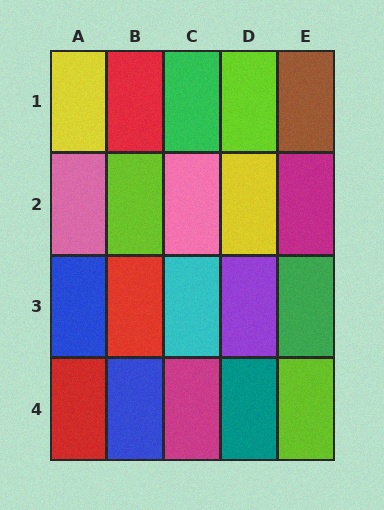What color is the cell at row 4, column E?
Lime.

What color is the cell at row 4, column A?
Red.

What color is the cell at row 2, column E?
Magenta.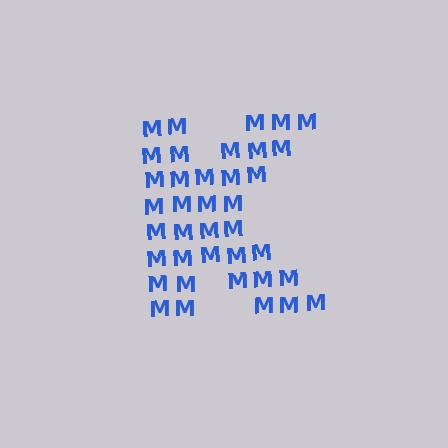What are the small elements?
The small elements are letter M's.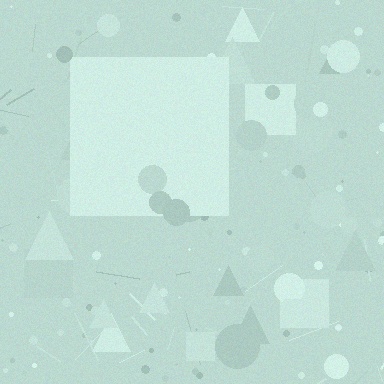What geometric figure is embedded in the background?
A square is embedded in the background.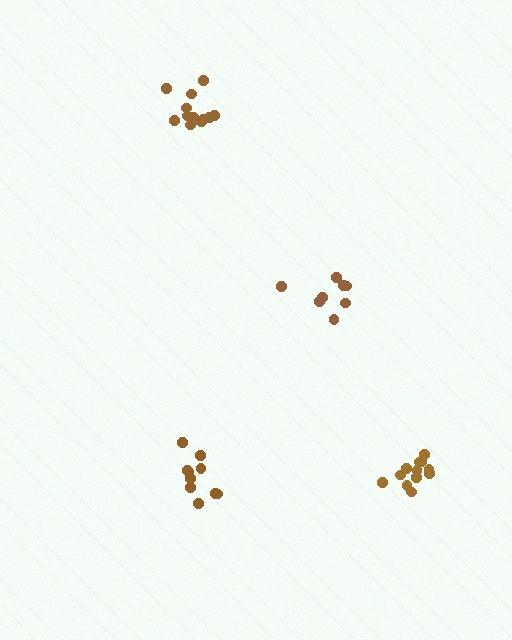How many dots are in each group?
Group 1: 10 dots, Group 2: 8 dots, Group 3: 12 dots, Group 4: 14 dots (44 total).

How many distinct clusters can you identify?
There are 4 distinct clusters.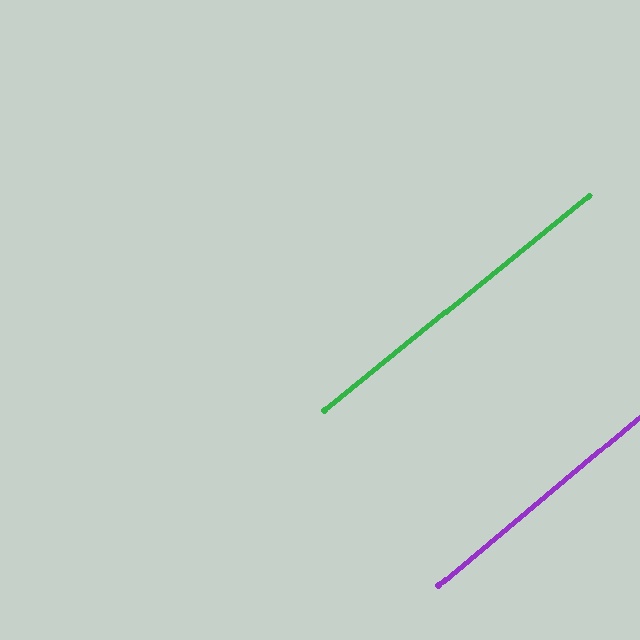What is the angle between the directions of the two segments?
Approximately 1 degree.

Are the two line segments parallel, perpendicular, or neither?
Parallel — their directions differ by only 1.1°.